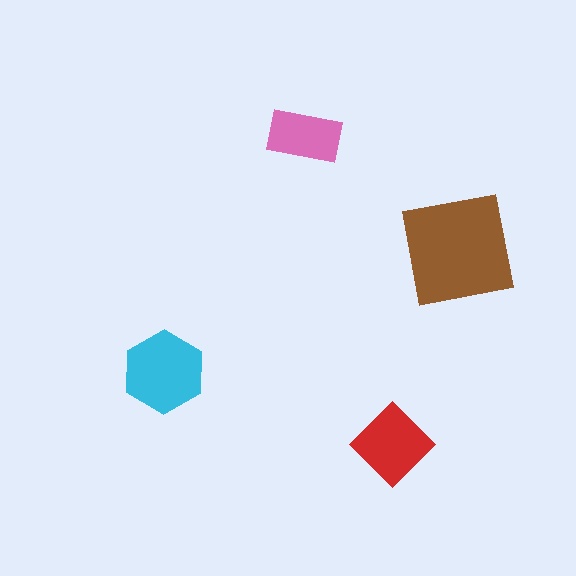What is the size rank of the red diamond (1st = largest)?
3rd.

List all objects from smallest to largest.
The pink rectangle, the red diamond, the cyan hexagon, the brown square.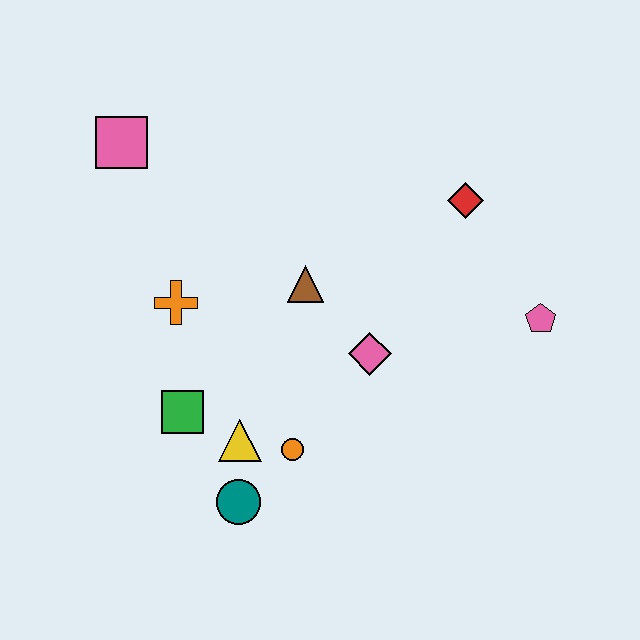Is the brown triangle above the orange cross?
Yes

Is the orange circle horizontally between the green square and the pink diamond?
Yes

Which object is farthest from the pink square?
The pink pentagon is farthest from the pink square.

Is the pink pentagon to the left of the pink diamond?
No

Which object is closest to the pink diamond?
The brown triangle is closest to the pink diamond.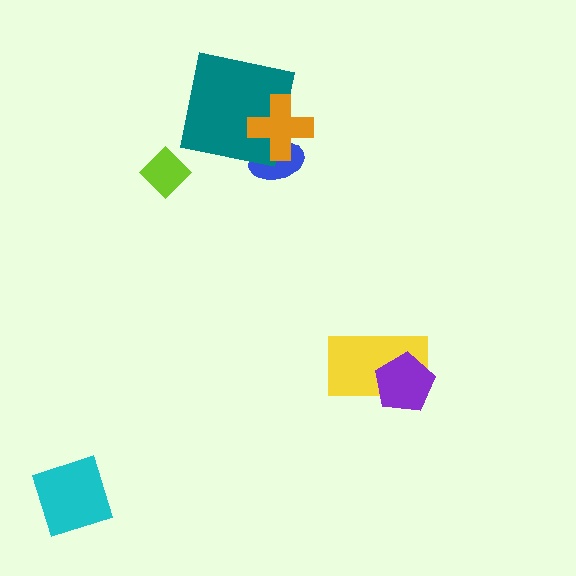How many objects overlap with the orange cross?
2 objects overlap with the orange cross.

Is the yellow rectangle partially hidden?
Yes, it is partially covered by another shape.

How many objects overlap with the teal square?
2 objects overlap with the teal square.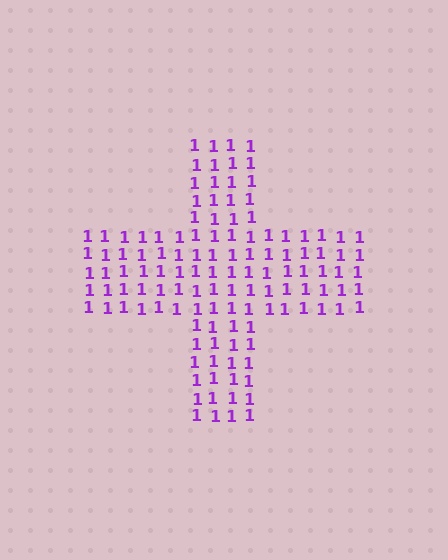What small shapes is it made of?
It is made of small digit 1's.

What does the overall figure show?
The overall figure shows a cross.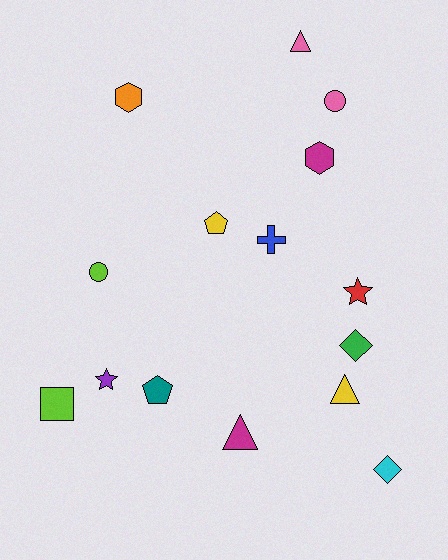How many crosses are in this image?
There is 1 cross.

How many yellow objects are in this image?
There are 2 yellow objects.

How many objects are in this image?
There are 15 objects.